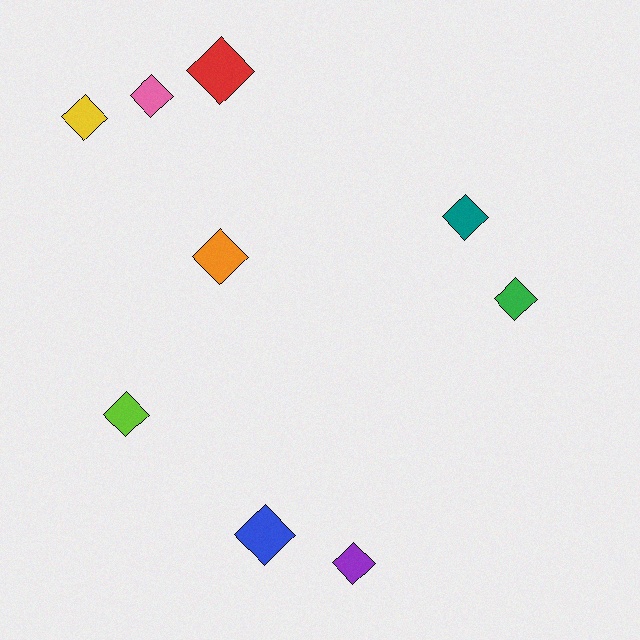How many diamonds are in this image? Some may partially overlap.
There are 9 diamonds.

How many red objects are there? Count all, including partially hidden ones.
There is 1 red object.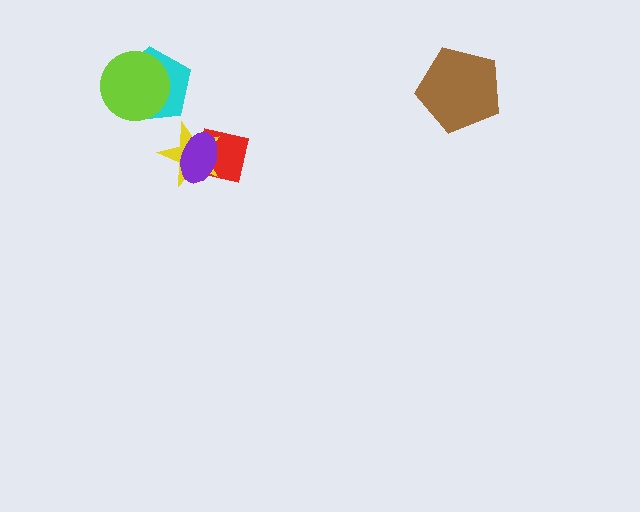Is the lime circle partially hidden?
No, no other shape covers it.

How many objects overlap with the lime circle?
1 object overlaps with the lime circle.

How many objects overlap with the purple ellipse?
2 objects overlap with the purple ellipse.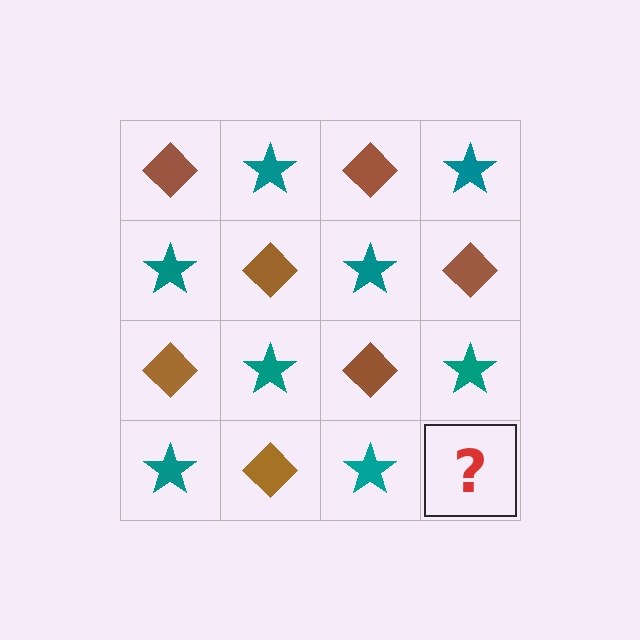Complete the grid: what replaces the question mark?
The question mark should be replaced with a brown diamond.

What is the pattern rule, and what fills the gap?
The rule is that it alternates brown diamond and teal star in a checkerboard pattern. The gap should be filled with a brown diamond.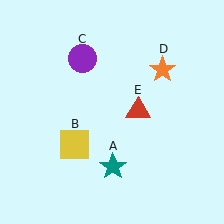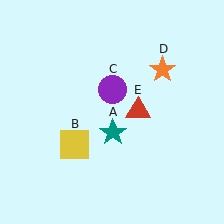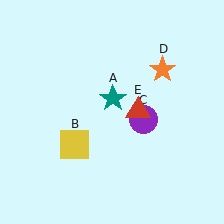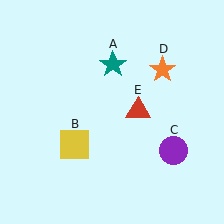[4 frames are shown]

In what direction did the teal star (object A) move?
The teal star (object A) moved up.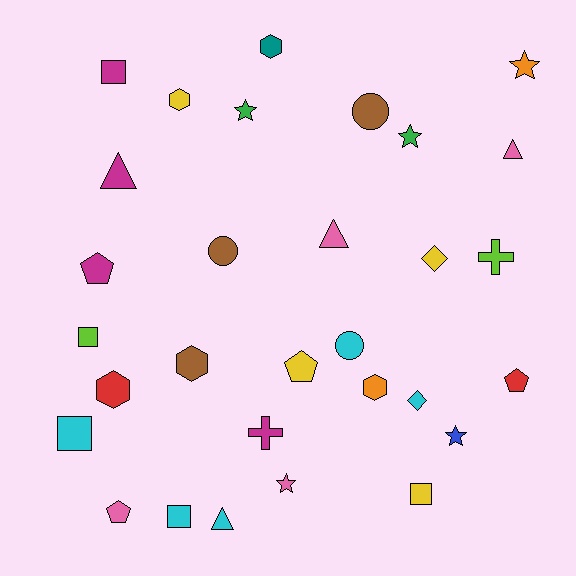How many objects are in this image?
There are 30 objects.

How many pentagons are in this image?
There are 4 pentagons.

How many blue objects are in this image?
There is 1 blue object.